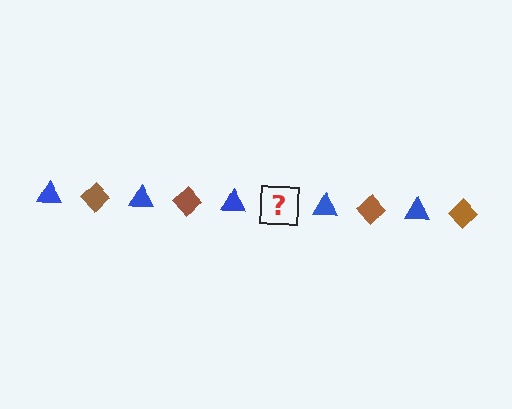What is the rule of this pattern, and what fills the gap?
The rule is that the pattern alternates between blue triangle and brown diamond. The gap should be filled with a brown diamond.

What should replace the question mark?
The question mark should be replaced with a brown diamond.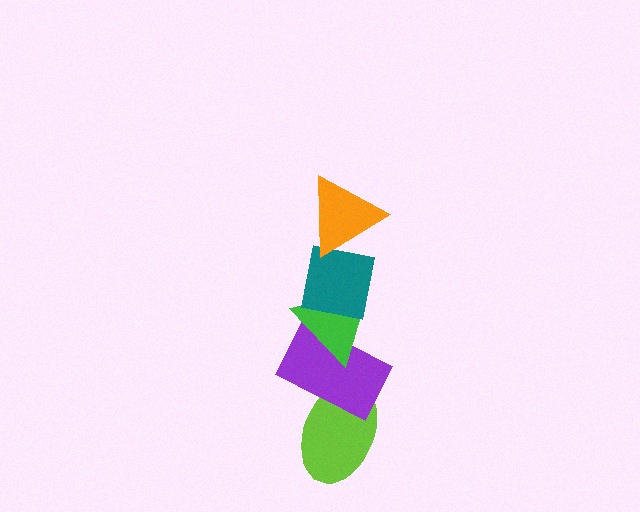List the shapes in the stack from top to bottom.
From top to bottom: the orange triangle, the teal square, the green triangle, the purple rectangle, the lime ellipse.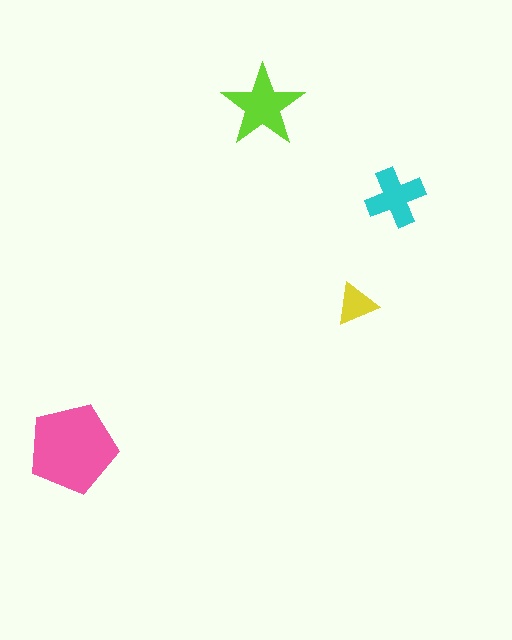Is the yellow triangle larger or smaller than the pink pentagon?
Smaller.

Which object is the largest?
The pink pentagon.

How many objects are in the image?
There are 4 objects in the image.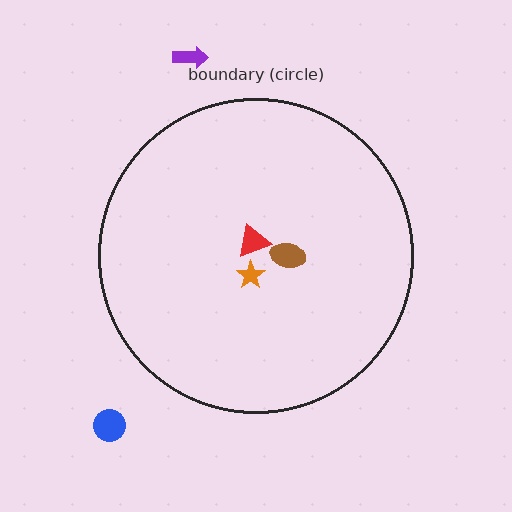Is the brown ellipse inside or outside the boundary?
Inside.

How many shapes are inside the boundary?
3 inside, 2 outside.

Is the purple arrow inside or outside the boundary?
Outside.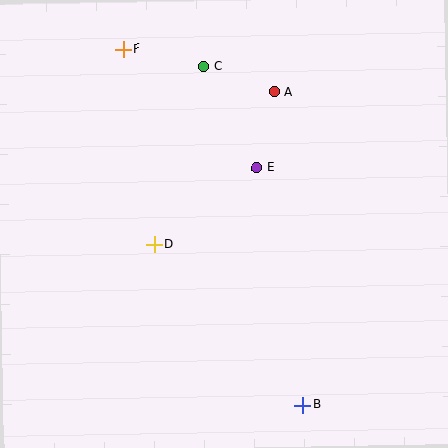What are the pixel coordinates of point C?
Point C is at (204, 67).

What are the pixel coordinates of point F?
Point F is at (123, 49).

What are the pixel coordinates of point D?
Point D is at (155, 245).